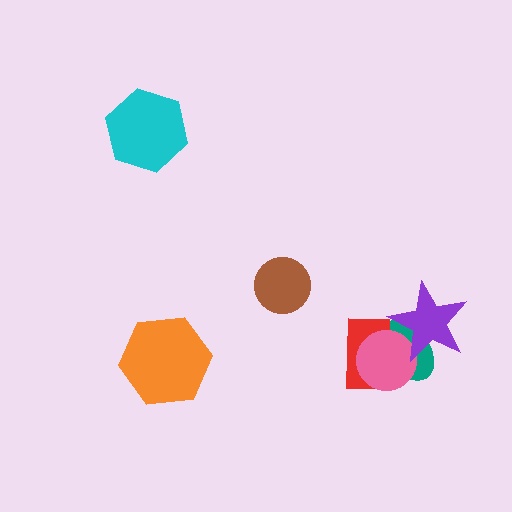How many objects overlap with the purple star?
3 objects overlap with the purple star.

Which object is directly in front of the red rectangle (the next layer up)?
The pink circle is directly in front of the red rectangle.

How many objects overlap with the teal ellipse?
3 objects overlap with the teal ellipse.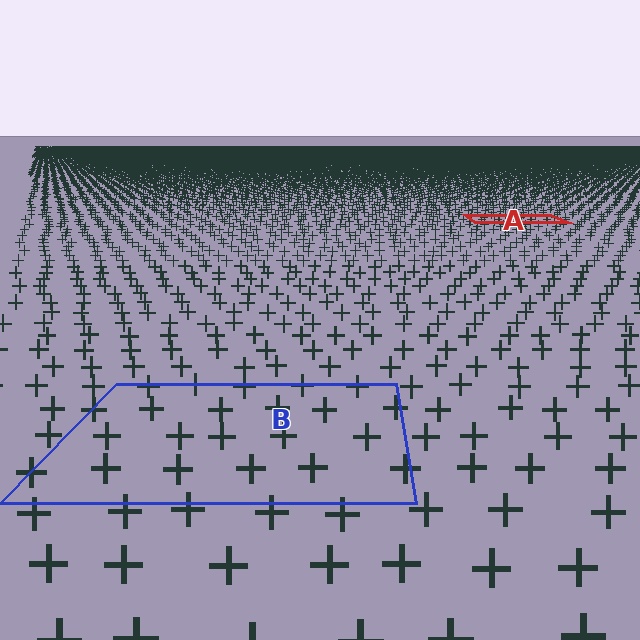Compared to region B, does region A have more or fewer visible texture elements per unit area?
Region A has more texture elements per unit area — they are packed more densely because it is farther away.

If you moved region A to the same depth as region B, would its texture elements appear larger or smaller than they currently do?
They would appear larger. At a closer depth, the same texture elements are projected at a bigger on-screen size.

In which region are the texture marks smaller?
The texture marks are smaller in region A, because it is farther away.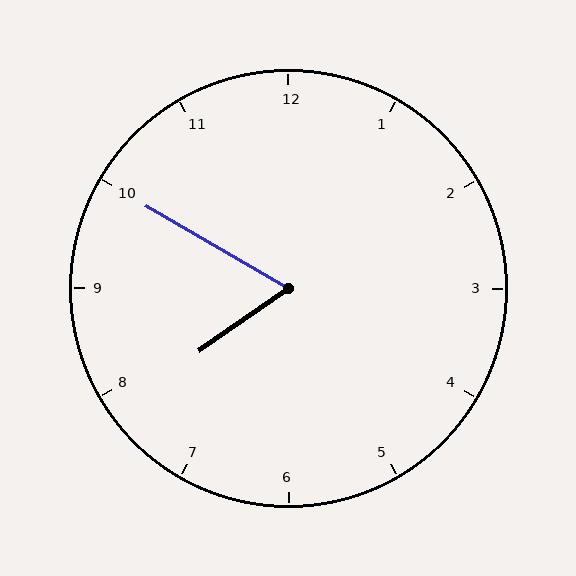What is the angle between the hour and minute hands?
Approximately 65 degrees.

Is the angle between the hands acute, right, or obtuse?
It is acute.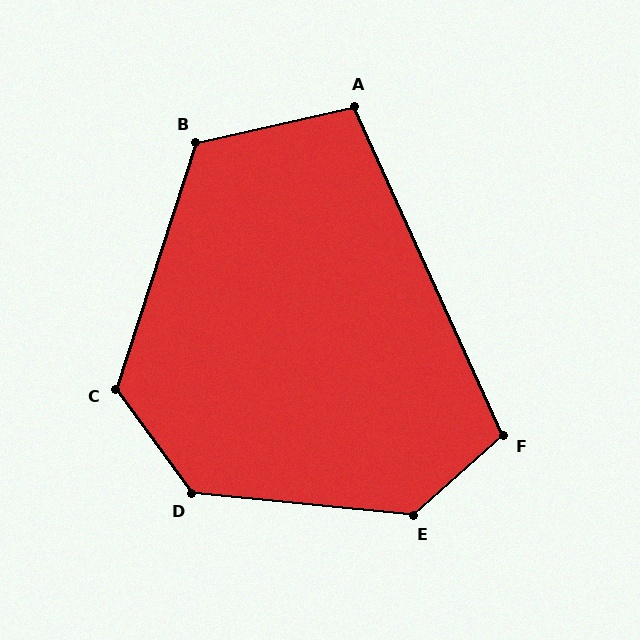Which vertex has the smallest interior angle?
A, at approximately 101 degrees.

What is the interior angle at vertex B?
Approximately 121 degrees (obtuse).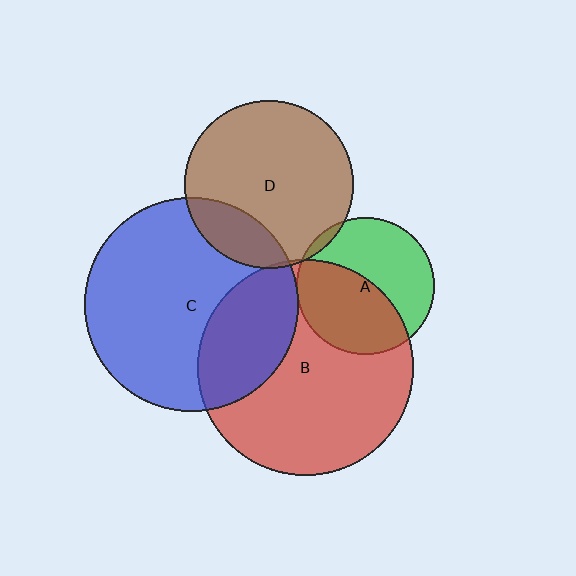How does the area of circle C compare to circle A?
Approximately 2.4 times.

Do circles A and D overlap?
Yes.